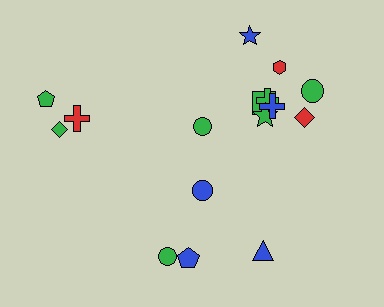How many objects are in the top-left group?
There are 3 objects.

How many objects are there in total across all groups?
There are 16 objects.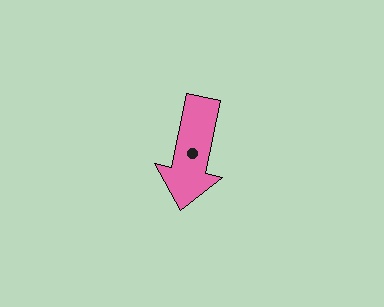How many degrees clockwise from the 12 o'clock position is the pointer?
Approximately 191 degrees.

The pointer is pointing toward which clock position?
Roughly 6 o'clock.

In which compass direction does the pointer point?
South.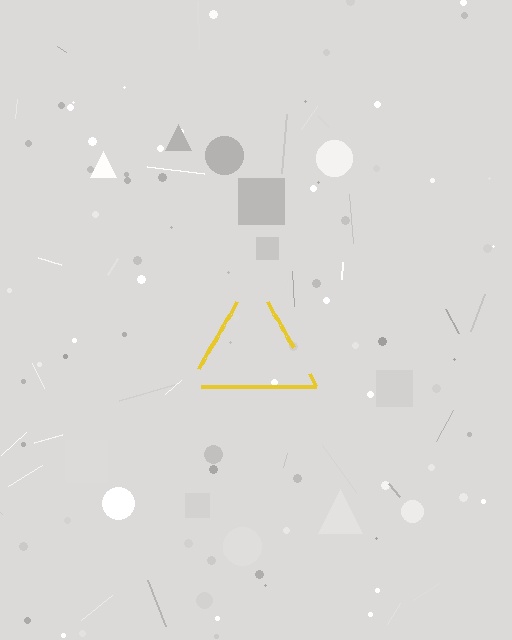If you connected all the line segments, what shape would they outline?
They would outline a triangle.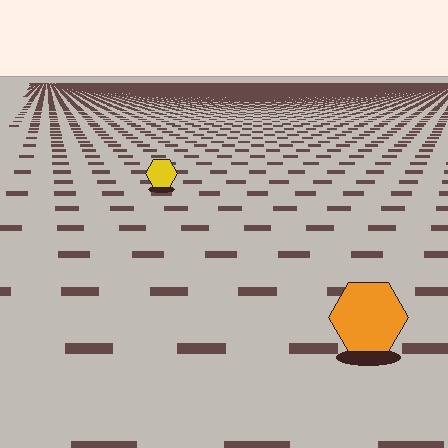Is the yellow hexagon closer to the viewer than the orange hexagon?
No. The orange hexagon is closer — you can tell from the texture gradient: the ground texture is coarser near it.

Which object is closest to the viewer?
The orange hexagon is closest. The texture marks near it are larger and more spread out.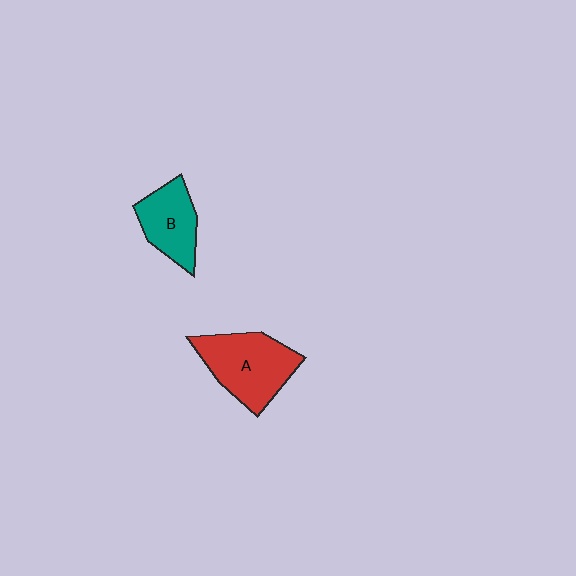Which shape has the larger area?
Shape A (red).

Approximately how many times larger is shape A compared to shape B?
Approximately 1.4 times.